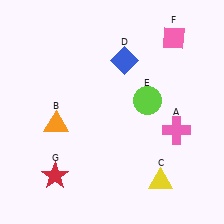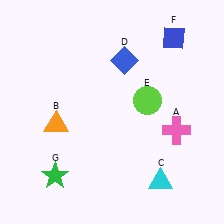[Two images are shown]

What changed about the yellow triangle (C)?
In Image 1, C is yellow. In Image 2, it changed to cyan.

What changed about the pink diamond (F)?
In Image 1, F is pink. In Image 2, it changed to blue.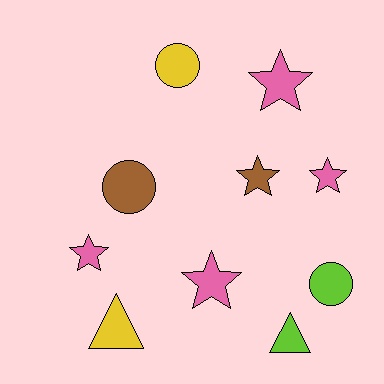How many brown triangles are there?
There are no brown triangles.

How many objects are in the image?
There are 10 objects.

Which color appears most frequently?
Pink, with 4 objects.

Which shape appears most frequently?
Star, with 5 objects.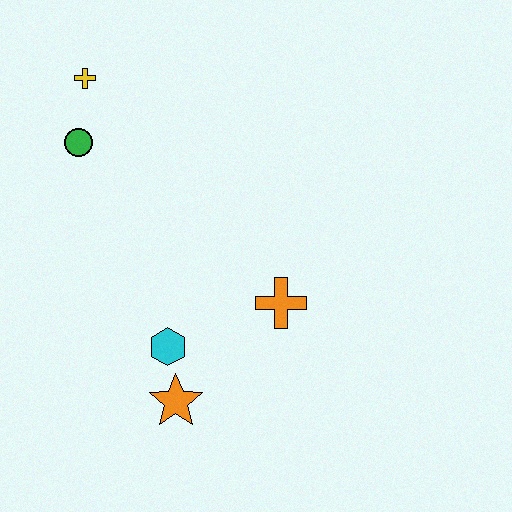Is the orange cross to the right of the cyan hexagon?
Yes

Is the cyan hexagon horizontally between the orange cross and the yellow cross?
Yes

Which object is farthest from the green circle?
The orange star is farthest from the green circle.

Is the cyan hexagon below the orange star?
No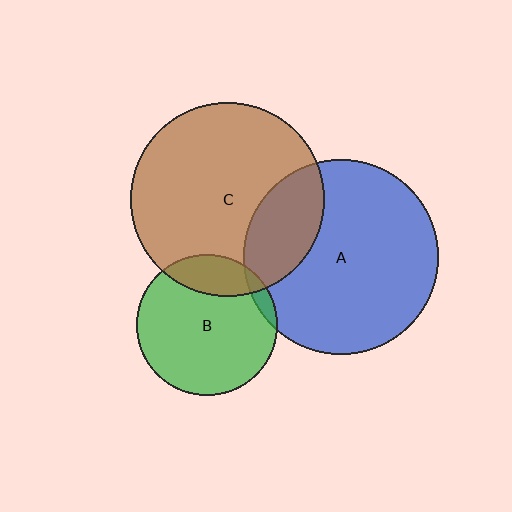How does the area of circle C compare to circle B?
Approximately 1.9 times.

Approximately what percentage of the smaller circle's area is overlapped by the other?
Approximately 25%.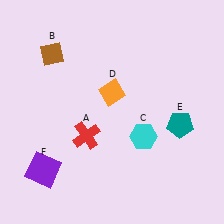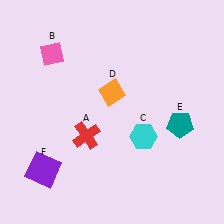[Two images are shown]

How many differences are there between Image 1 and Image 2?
There is 1 difference between the two images.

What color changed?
The diamond (B) changed from brown in Image 1 to pink in Image 2.